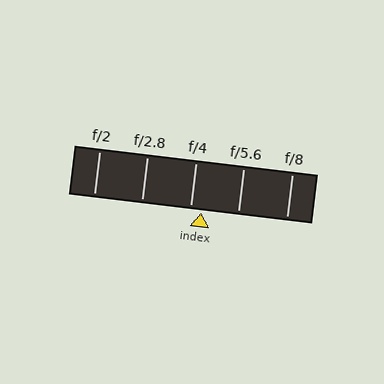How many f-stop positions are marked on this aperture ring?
There are 5 f-stop positions marked.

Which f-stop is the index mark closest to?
The index mark is closest to f/4.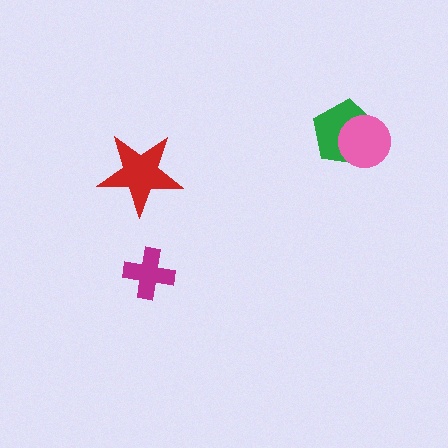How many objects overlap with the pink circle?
1 object overlaps with the pink circle.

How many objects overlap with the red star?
0 objects overlap with the red star.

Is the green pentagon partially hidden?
Yes, it is partially covered by another shape.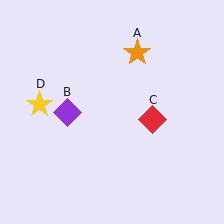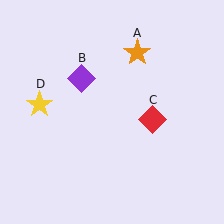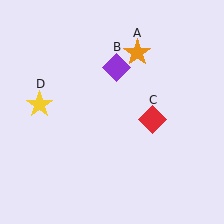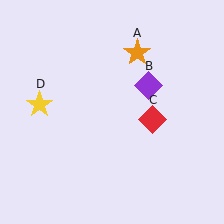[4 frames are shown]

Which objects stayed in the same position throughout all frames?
Orange star (object A) and red diamond (object C) and yellow star (object D) remained stationary.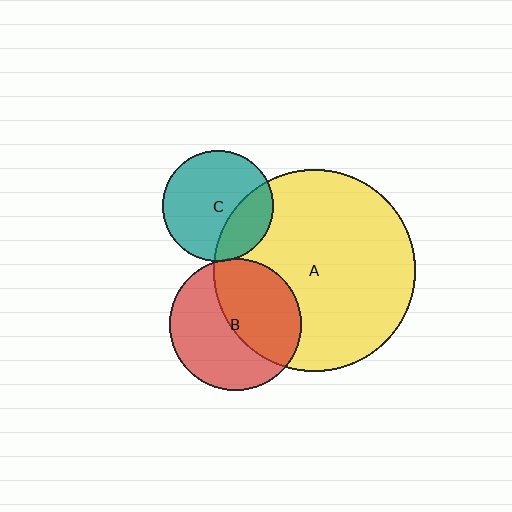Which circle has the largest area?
Circle A (yellow).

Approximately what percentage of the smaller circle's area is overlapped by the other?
Approximately 5%.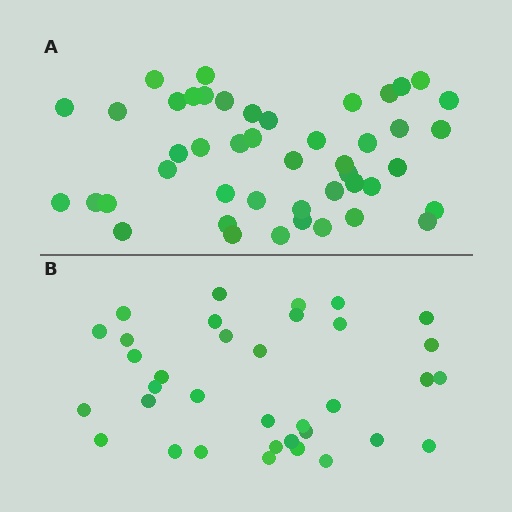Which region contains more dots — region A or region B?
Region A (the top region) has more dots.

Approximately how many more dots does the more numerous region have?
Region A has roughly 12 or so more dots than region B.